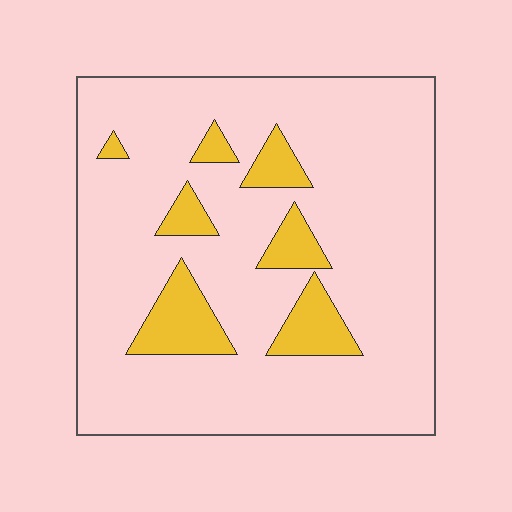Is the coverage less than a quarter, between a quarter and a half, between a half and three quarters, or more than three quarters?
Less than a quarter.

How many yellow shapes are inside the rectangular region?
7.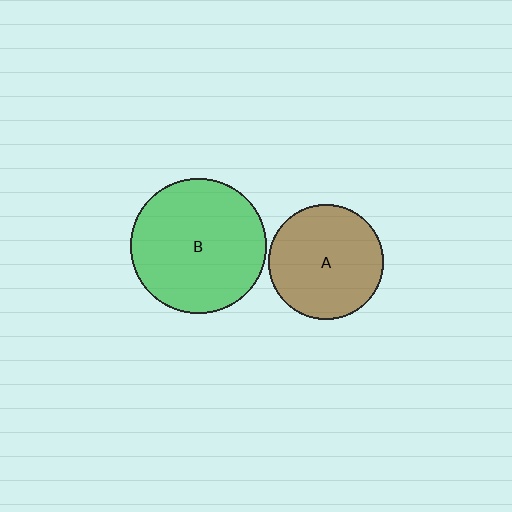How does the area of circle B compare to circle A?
Approximately 1.4 times.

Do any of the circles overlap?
No, none of the circles overlap.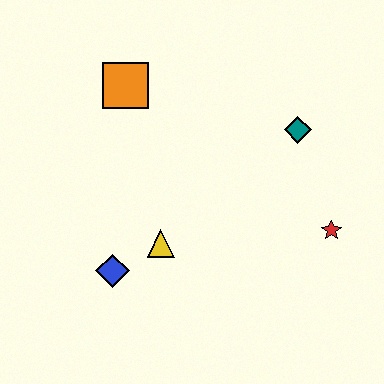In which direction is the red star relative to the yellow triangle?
The red star is to the right of the yellow triangle.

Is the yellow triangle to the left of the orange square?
No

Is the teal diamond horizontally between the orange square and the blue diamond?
No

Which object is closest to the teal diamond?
The red star is closest to the teal diamond.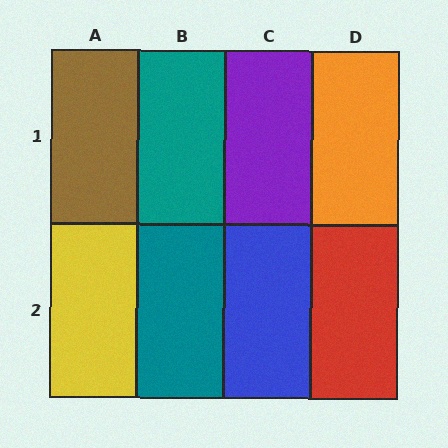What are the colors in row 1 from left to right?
Brown, teal, purple, orange.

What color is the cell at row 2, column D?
Red.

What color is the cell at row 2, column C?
Blue.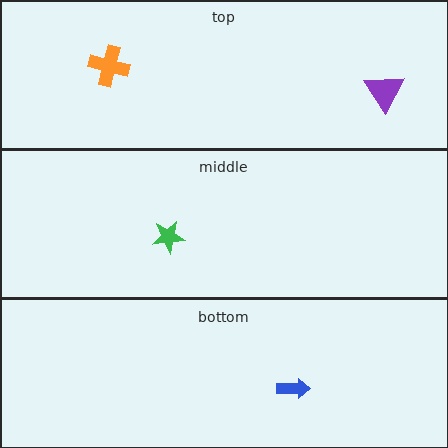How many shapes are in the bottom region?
1.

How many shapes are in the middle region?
1.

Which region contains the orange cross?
The top region.